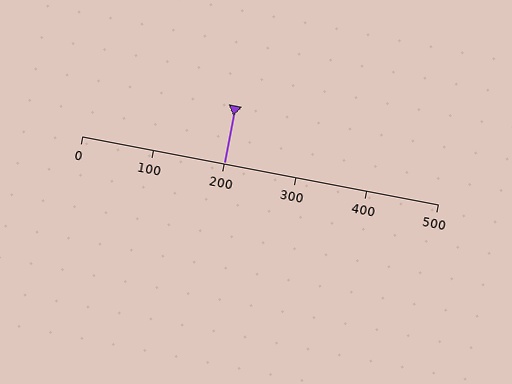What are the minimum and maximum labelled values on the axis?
The axis runs from 0 to 500.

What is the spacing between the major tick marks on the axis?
The major ticks are spaced 100 apart.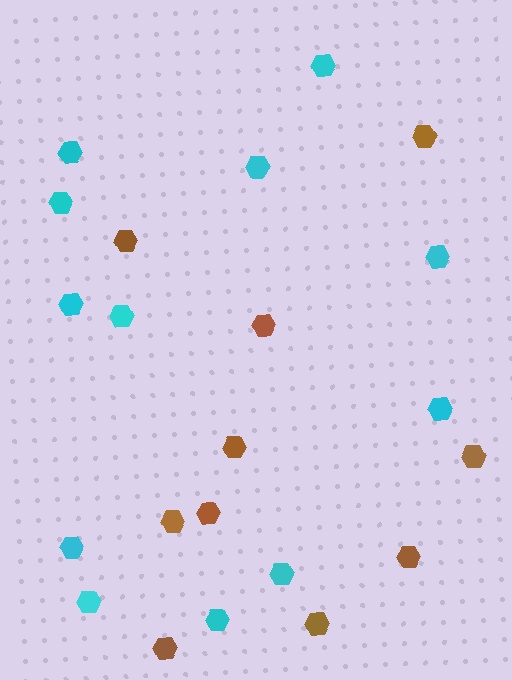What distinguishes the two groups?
There are 2 groups: one group of cyan hexagons (12) and one group of brown hexagons (10).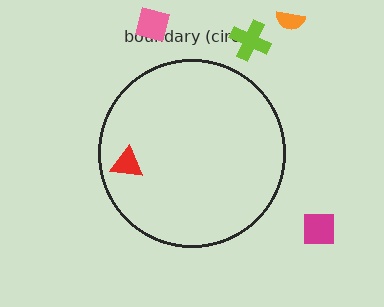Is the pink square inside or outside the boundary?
Outside.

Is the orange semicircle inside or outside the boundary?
Outside.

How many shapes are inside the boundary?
1 inside, 4 outside.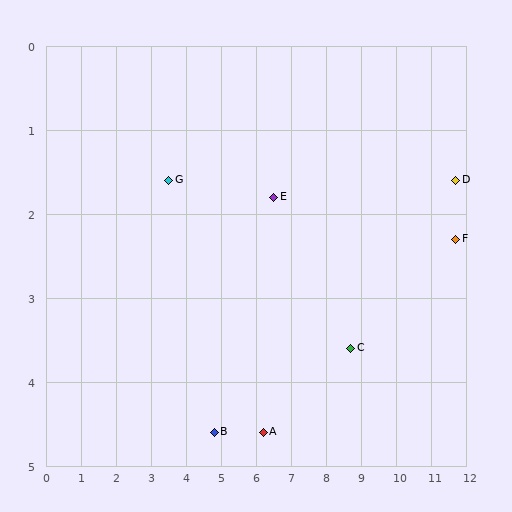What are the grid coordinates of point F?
Point F is at approximately (11.7, 2.3).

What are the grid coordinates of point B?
Point B is at approximately (4.8, 4.6).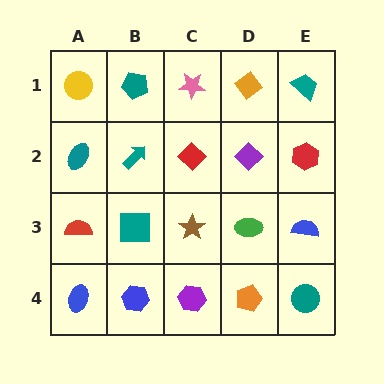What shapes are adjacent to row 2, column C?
A pink star (row 1, column C), a brown star (row 3, column C), a teal arrow (row 2, column B), a purple diamond (row 2, column D).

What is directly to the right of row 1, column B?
A pink star.